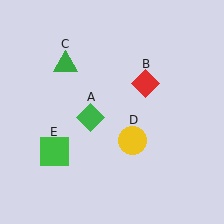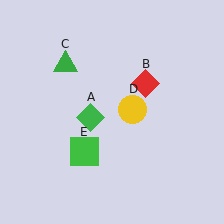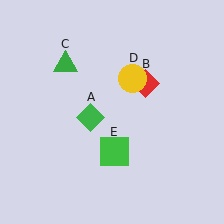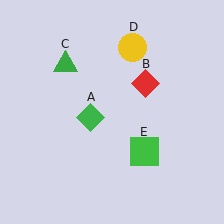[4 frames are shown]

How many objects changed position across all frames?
2 objects changed position: yellow circle (object D), green square (object E).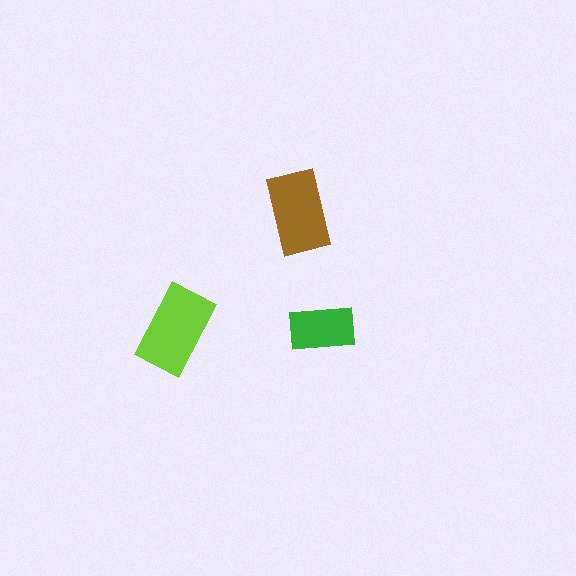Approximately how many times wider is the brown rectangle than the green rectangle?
About 1.5 times wider.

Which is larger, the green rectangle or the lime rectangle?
The lime one.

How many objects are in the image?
There are 3 objects in the image.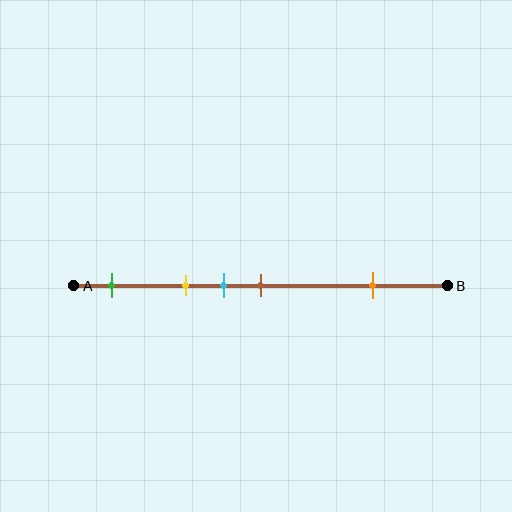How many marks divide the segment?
There are 5 marks dividing the segment.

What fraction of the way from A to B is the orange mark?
The orange mark is approximately 80% (0.8) of the way from A to B.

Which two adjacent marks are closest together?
The cyan and brown marks are the closest adjacent pair.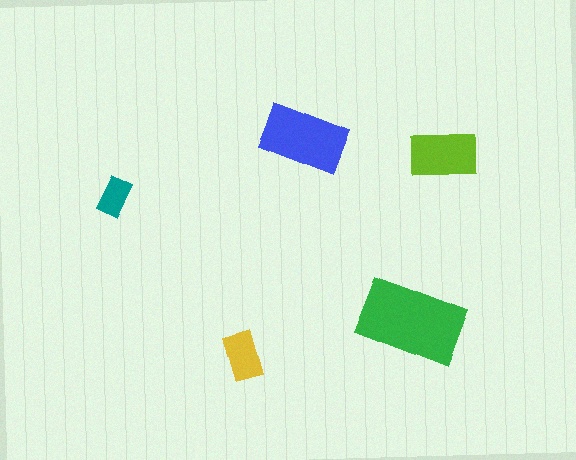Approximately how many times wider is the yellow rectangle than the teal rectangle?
About 1.5 times wider.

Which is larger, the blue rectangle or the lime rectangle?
The blue one.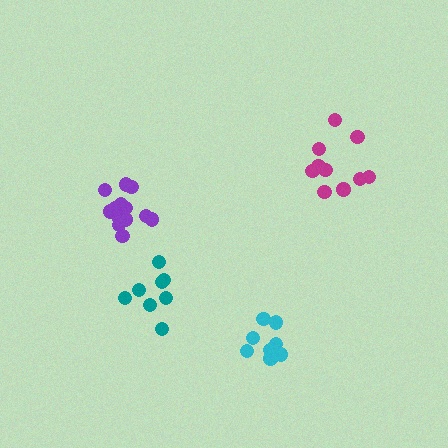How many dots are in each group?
Group 1: 8 dots, Group 2: 9 dots, Group 3: 10 dots, Group 4: 13 dots (40 total).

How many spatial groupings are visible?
There are 4 spatial groupings.